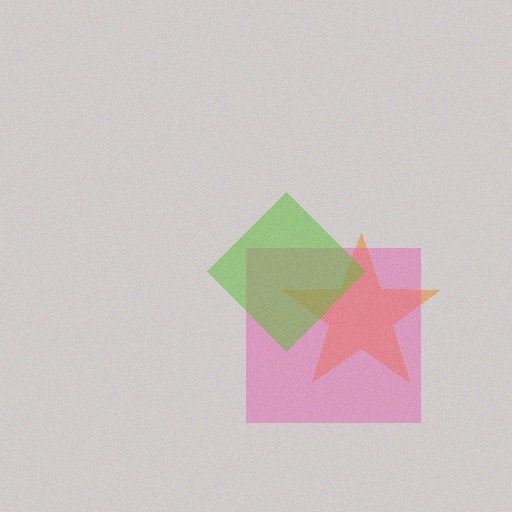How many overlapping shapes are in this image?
There are 3 overlapping shapes in the image.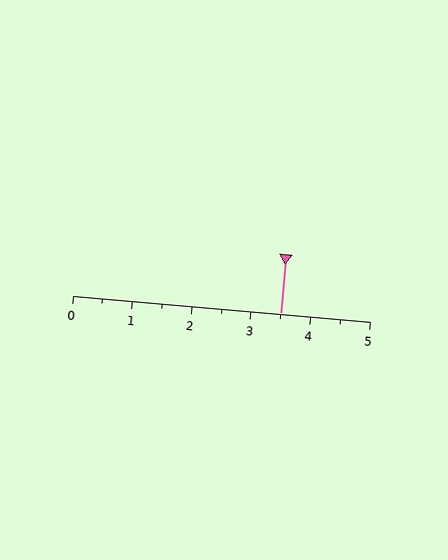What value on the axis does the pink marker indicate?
The marker indicates approximately 3.5.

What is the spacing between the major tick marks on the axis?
The major ticks are spaced 1 apart.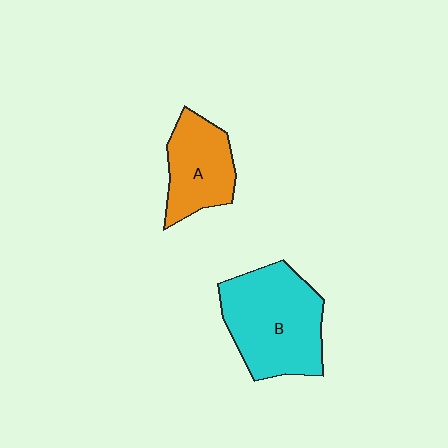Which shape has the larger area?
Shape B (cyan).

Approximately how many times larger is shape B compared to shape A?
Approximately 1.6 times.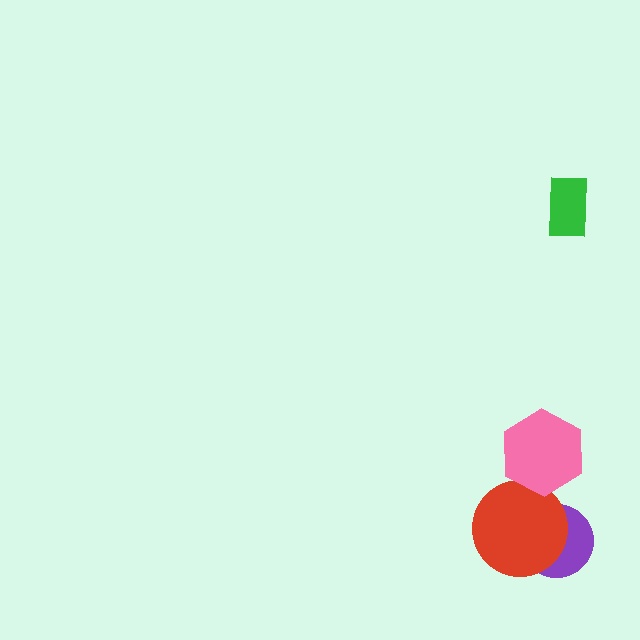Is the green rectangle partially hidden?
No, no other shape covers it.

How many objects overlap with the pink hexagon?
1 object overlaps with the pink hexagon.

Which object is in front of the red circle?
The pink hexagon is in front of the red circle.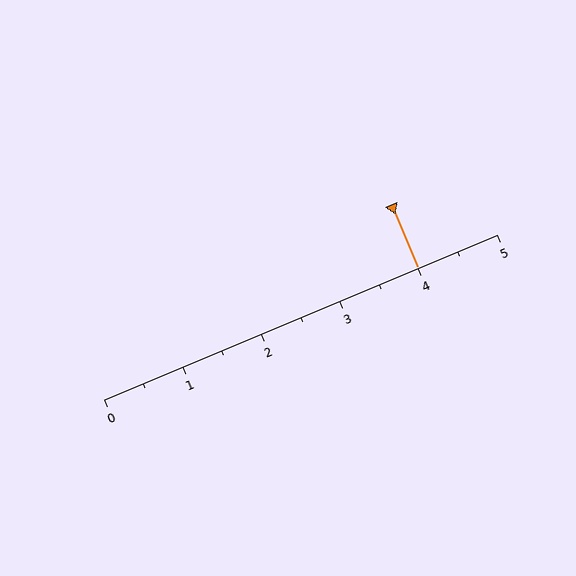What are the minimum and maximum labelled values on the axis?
The axis runs from 0 to 5.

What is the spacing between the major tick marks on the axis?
The major ticks are spaced 1 apart.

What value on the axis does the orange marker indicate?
The marker indicates approximately 4.